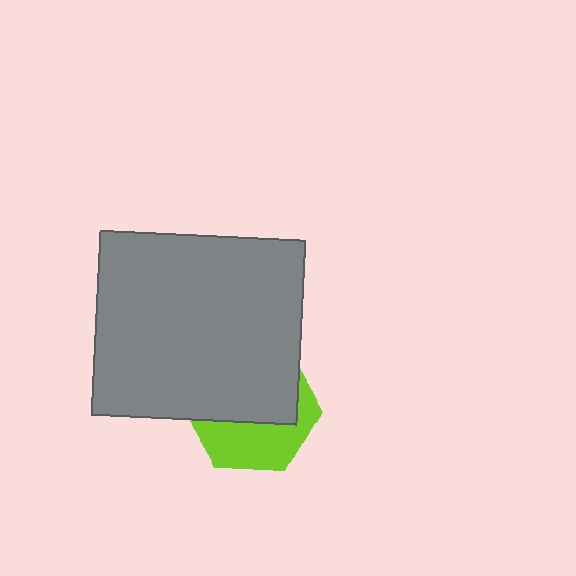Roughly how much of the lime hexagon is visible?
A small part of it is visible (roughly 41%).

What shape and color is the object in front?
The object in front is a gray rectangle.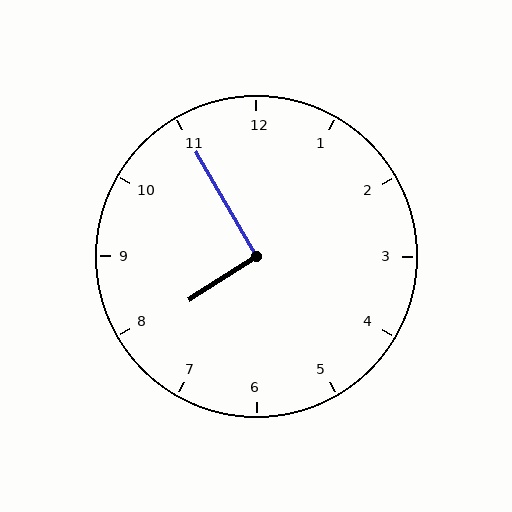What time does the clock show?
7:55.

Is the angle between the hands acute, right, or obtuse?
It is right.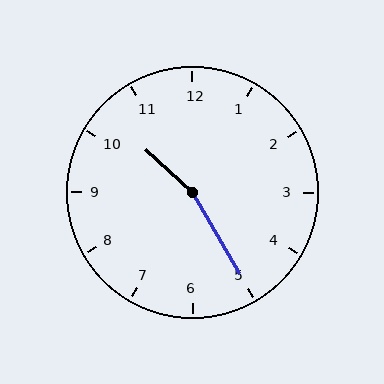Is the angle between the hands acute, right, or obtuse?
It is obtuse.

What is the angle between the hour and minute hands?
Approximately 162 degrees.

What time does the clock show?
10:25.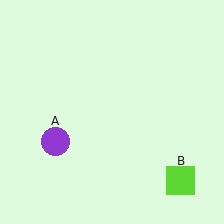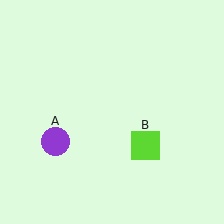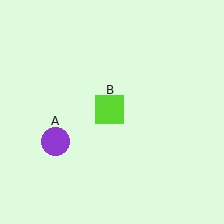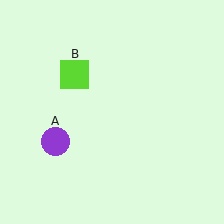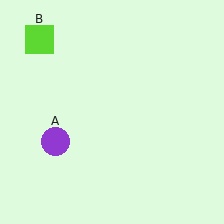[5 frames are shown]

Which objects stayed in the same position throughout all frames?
Purple circle (object A) remained stationary.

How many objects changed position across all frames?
1 object changed position: lime square (object B).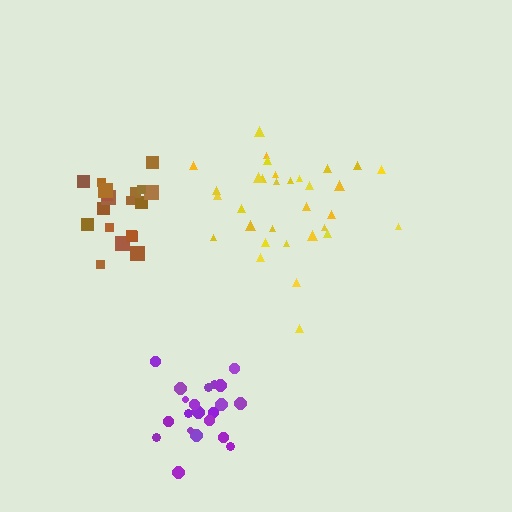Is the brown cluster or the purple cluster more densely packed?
Purple.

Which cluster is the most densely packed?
Purple.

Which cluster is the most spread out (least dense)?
Yellow.